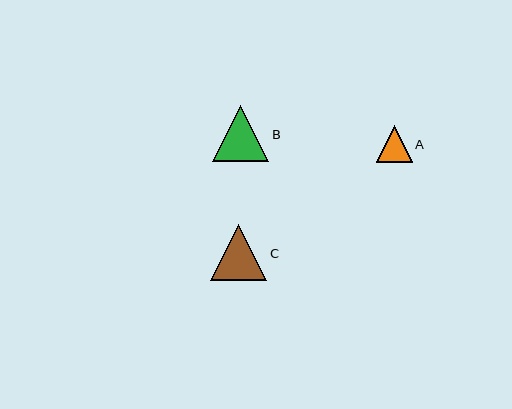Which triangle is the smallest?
Triangle A is the smallest with a size of approximately 36 pixels.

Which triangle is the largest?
Triangle C is the largest with a size of approximately 56 pixels.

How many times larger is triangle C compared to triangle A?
Triangle C is approximately 1.5 times the size of triangle A.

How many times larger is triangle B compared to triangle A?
Triangle B is approximately 1.5 times the size of triangle A.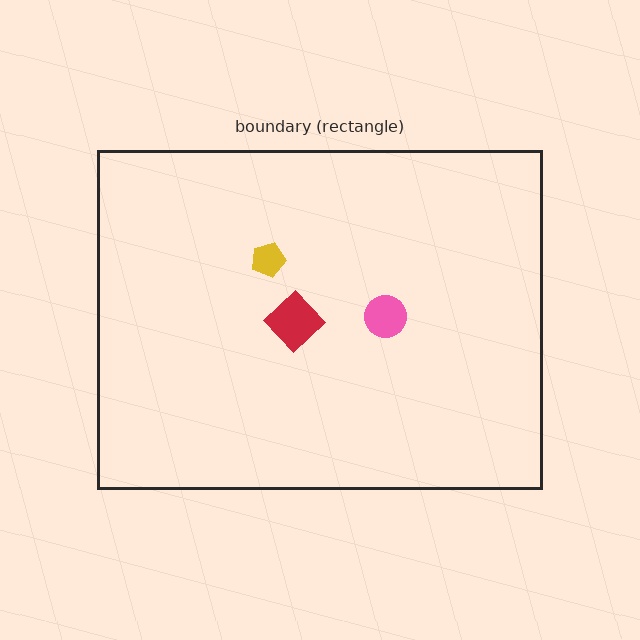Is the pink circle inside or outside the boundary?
Inside.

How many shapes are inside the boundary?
3 inside, 0 outside.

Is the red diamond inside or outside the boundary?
Inside.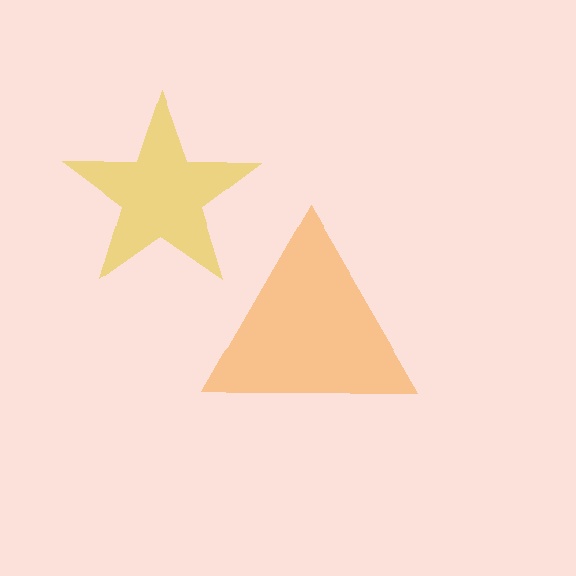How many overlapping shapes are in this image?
There are 2 overlapping shapes in the image.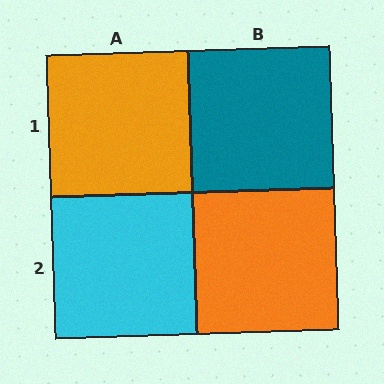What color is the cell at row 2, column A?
Cyan.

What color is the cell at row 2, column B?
Orange.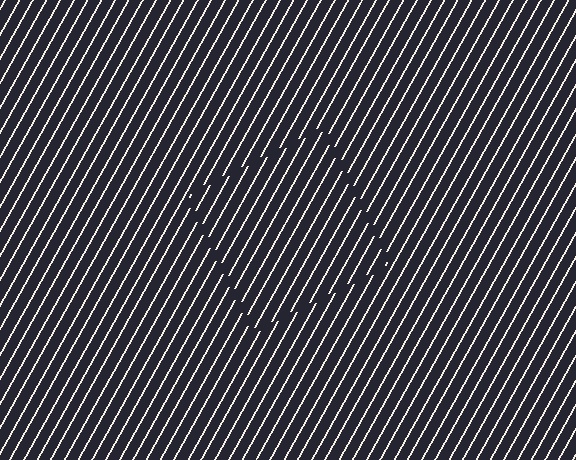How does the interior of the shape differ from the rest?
The interior of the shape contains the same grating, shifted by half a period — the contour is defined by the phase discontinuity where line-ends from the inner and outer gratings abut.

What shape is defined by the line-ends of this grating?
An illusory square. The interior of the shape contains the same grating, shifted by half a period — the contour is defined by the phase discontinuity where line-ends from the inner and outer gratings abut.